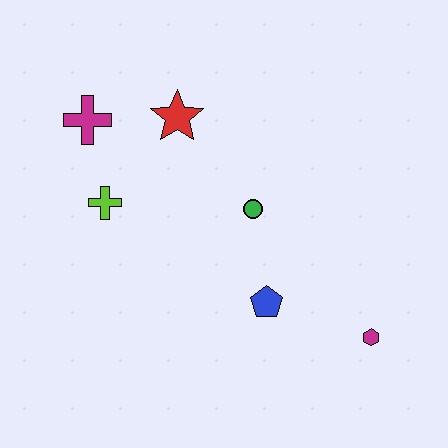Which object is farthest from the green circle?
The magenta cross is farthest from the green circle.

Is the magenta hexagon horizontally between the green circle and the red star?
No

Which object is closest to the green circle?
The blue pentagon is closest to the green circle.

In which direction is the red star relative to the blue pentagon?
The red star is above the blue pentagon.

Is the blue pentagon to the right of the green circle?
Yes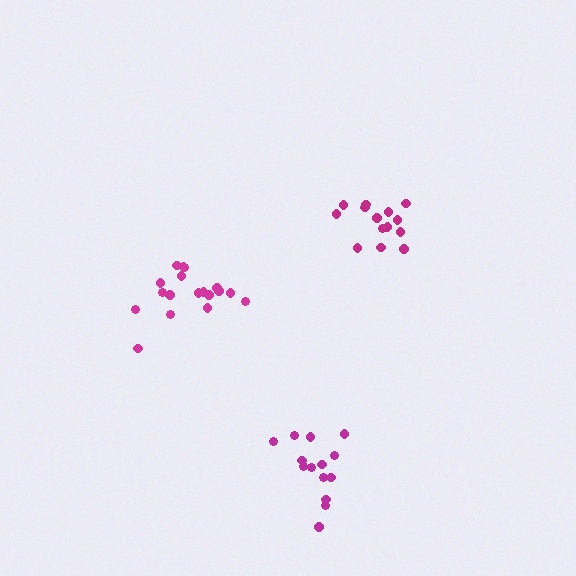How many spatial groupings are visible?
There are 3 spatial groupings.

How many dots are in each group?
Group 1: 18 dots, Group 2: 14 dots, Group 3: 14 dots (46 total).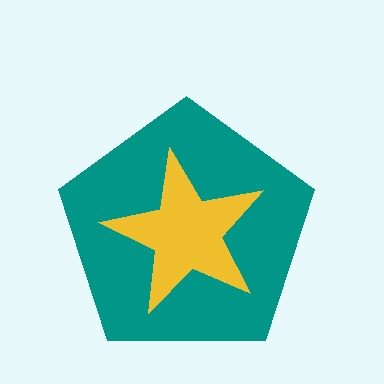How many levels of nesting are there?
2.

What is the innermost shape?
The yellow star.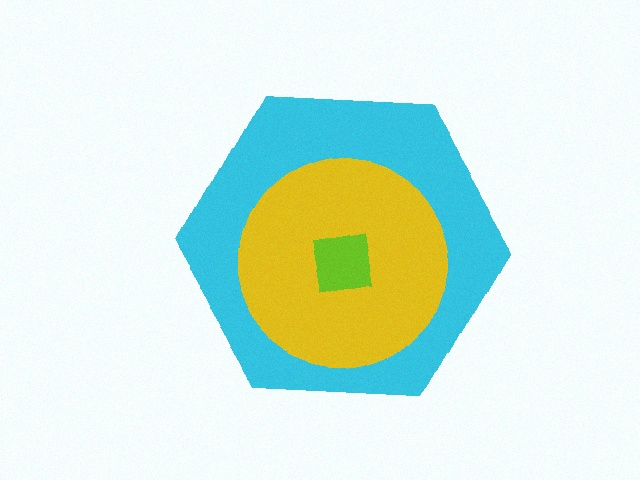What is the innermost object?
The lime square.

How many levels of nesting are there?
3.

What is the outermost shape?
The cyan hexagon.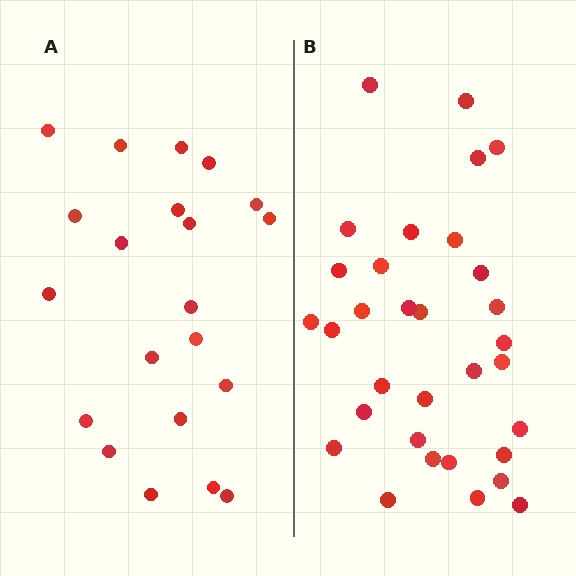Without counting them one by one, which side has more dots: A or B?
Region B (the right region) has more dots.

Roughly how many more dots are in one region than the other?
Region B has roughly 12 or so more dots than region A.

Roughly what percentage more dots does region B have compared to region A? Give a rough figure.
About 50% more.